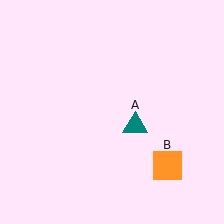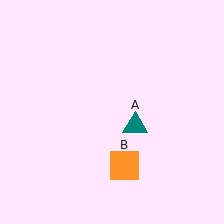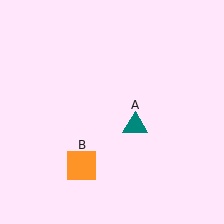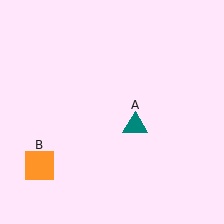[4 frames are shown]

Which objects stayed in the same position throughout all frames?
Teal triangle (object A) remained stationary.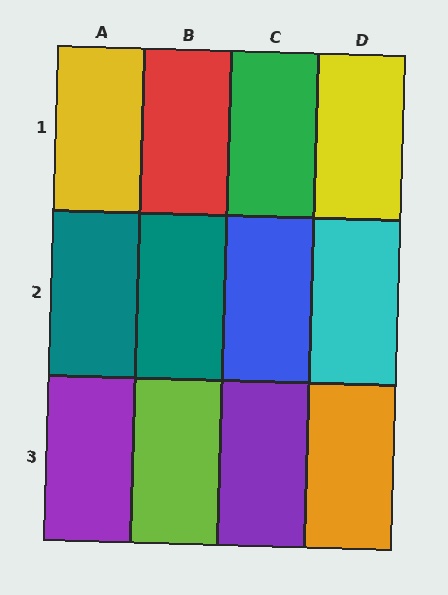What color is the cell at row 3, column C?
Purple.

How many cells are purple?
2 cells are purple.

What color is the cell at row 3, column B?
Lime.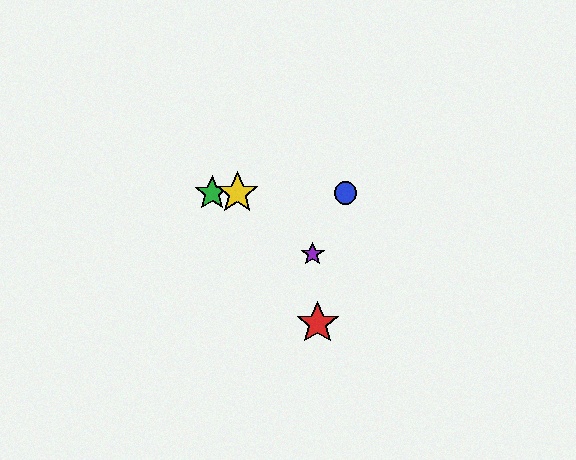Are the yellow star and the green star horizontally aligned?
Yes, both are at y≈193.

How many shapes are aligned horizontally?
3 shapes (the blue circle, the green star, the yellow star) are aligned horizontally.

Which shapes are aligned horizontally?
The blue circle, the green star, the yellow star are aligned horizontally.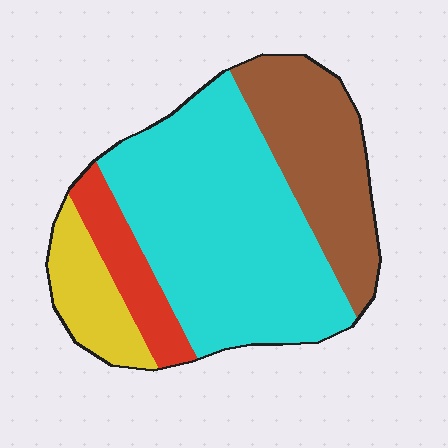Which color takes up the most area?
Cyan, at roughly 55%.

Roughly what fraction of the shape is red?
Red covers around 10% of the shape.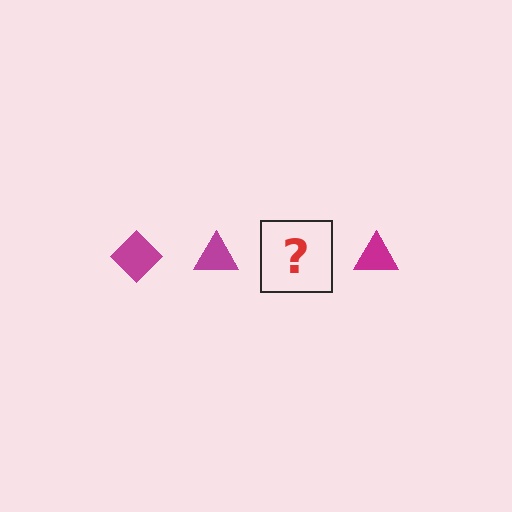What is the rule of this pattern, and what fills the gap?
The rule is that the pattern cycles through diamond, triangle shapes in magenta. The gap should be filled with a magenta diamond.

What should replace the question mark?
The question mark should be replaced with a magenta diamond.